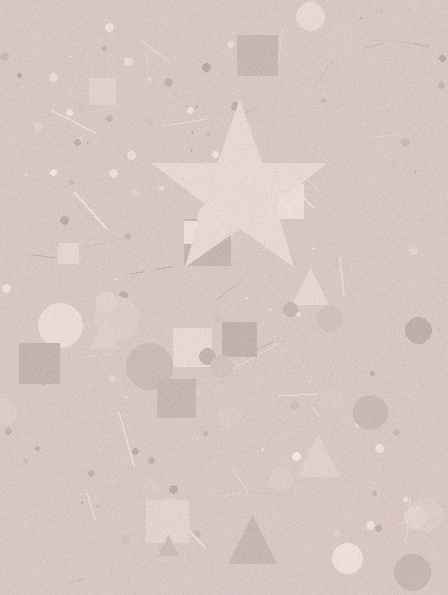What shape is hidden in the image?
A star is hidden in the image.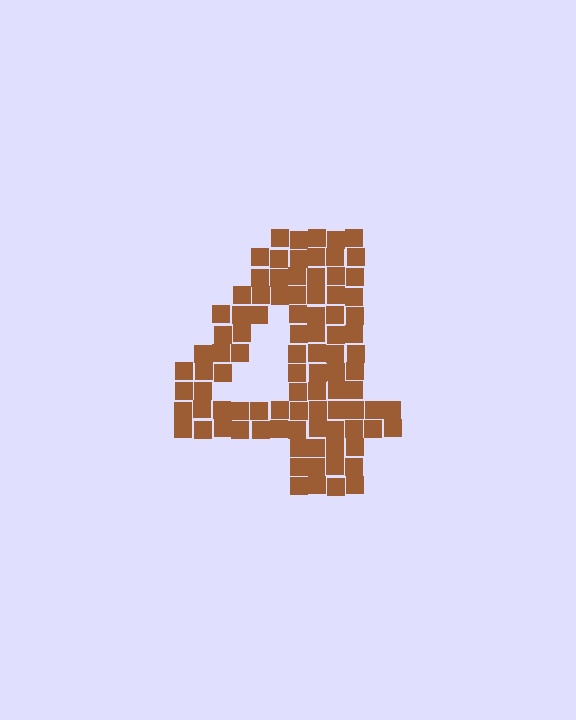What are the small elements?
The small elements are squares.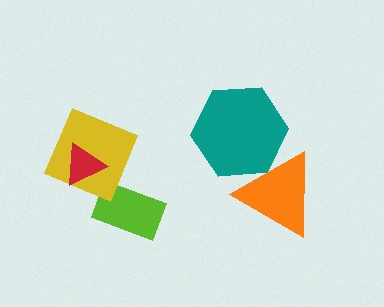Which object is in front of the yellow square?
The red triangle is in front of the yellow square.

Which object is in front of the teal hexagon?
The orange triangle is in front of the teal hexagon.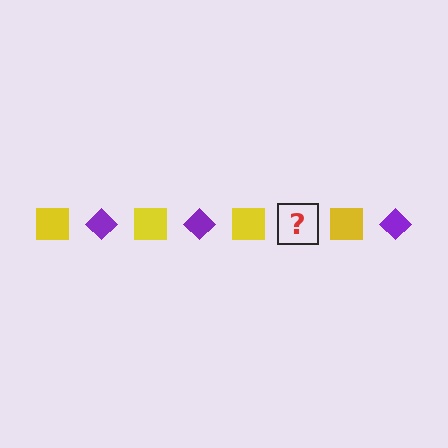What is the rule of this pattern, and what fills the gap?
The rule is that the pattern alternates between yellow square and purple diamond. The gap should be filled with a purple diamond.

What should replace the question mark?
The question mark should be replaced with a purple diamond.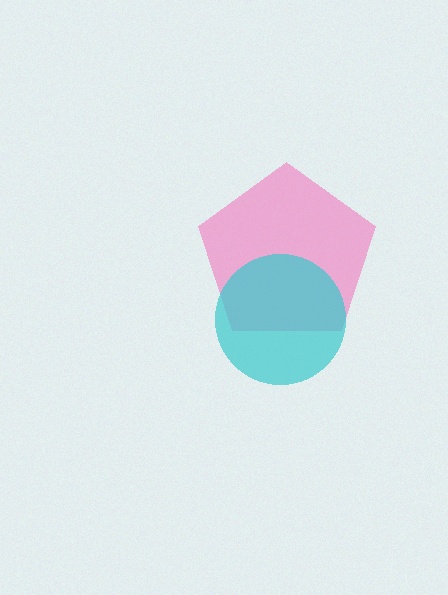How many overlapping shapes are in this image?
There are 2 overlapping shapes in the image.